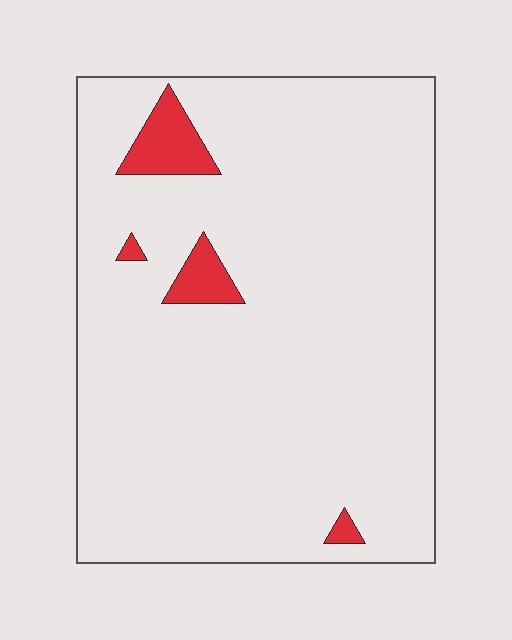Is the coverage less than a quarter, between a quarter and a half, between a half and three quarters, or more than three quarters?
Less than a quarter.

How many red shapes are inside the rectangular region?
4.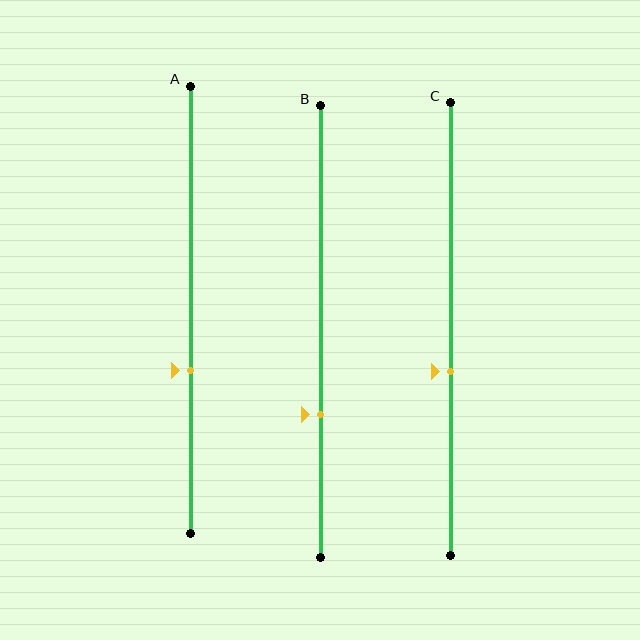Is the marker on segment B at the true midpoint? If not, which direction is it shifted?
No, the marker on segment B is shifted downward by about 18% of the segment length.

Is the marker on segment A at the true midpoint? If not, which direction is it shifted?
No, the marker on segment A is shifted downward by about 14% of the segment length.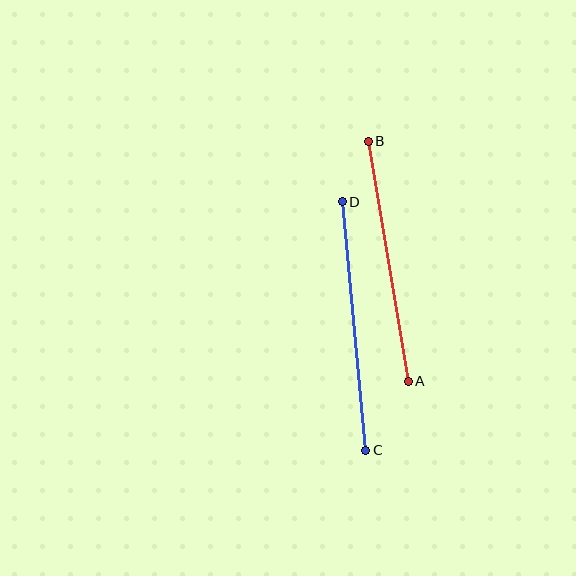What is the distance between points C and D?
The distance is approximately 250 pixels.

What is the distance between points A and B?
The distance is approximately 243 pixels.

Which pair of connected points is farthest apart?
Points C and D are farthest apart.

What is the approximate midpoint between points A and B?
The midpoint is at approximately (388, 261) pixels.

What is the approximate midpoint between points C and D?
The midpoint is at approximately (354, 326) pixels.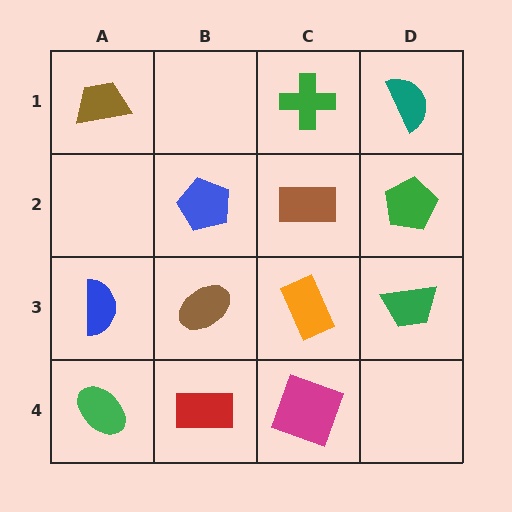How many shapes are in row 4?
3 shapes.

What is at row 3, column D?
A green trapezoid.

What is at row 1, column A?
A brown trapezoid.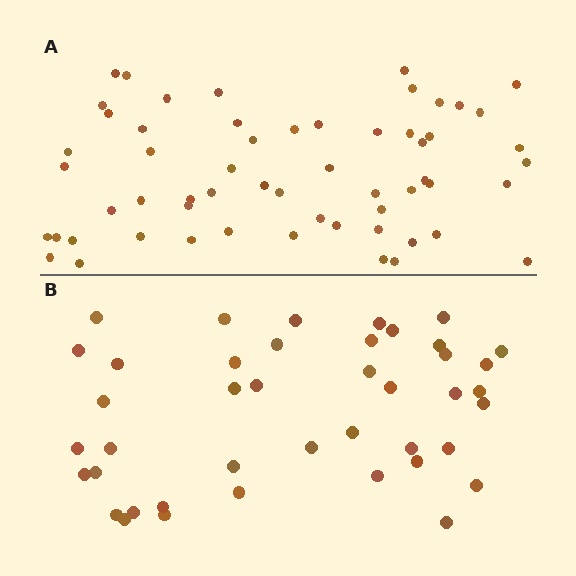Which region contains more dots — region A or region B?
Region A (the top region) has more dots.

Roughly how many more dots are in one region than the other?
Region A has approximately 15 more dots than region B.